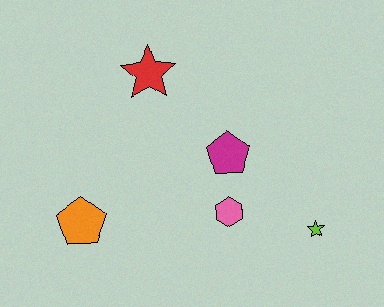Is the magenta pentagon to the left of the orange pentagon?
No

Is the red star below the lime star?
No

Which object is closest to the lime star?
The pink hexagon is closest to the lime star.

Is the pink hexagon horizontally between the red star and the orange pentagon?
No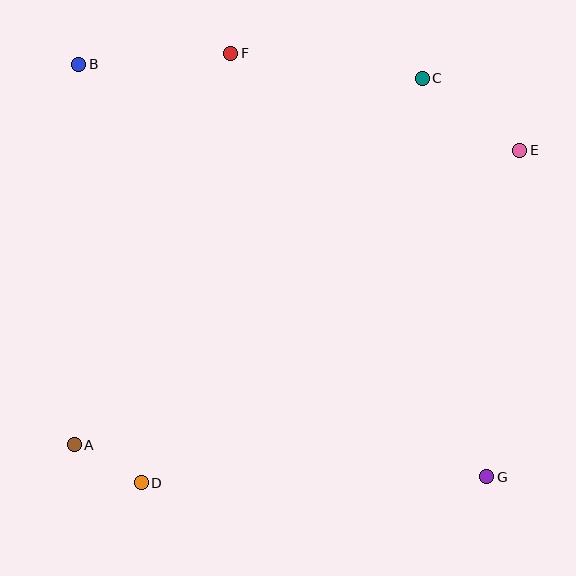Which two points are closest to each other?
Points A and D are closest to each other.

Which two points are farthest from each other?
Points B and G are farthest from each other.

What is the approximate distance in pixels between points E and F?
The distance between E and F is approximately 305 pixels.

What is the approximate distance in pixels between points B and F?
The distance between B and F is approximately 152 pixels.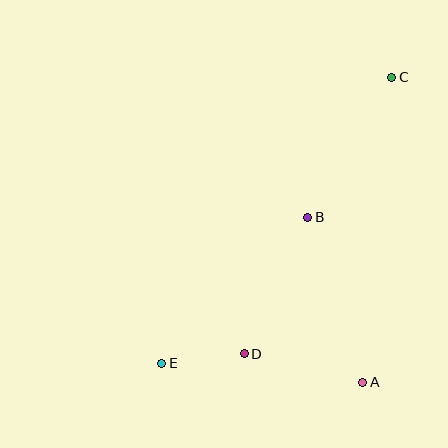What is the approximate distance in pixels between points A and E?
The distance between A and E is approximately 202 pixels.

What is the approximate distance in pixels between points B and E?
The distance between B and E is approximately 206 pixels.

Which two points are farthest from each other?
Points C and E are farthest from each other.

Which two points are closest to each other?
Points D and E are closest to each other.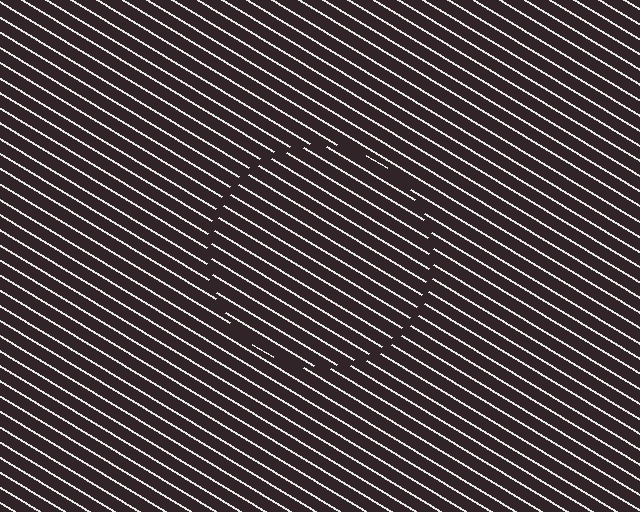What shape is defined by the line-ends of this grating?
An illusory circle. The interior of the shape contains the same grating, shifted by half a period — the contour is defined by the phase discontinuity where line-ends from the inner and outer gratings abut.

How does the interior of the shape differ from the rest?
The interior of the shape contains the same grating, shifted by half a period — the contour is defined by the phase discontinuity where line-ends from the inner and outer gratings abut.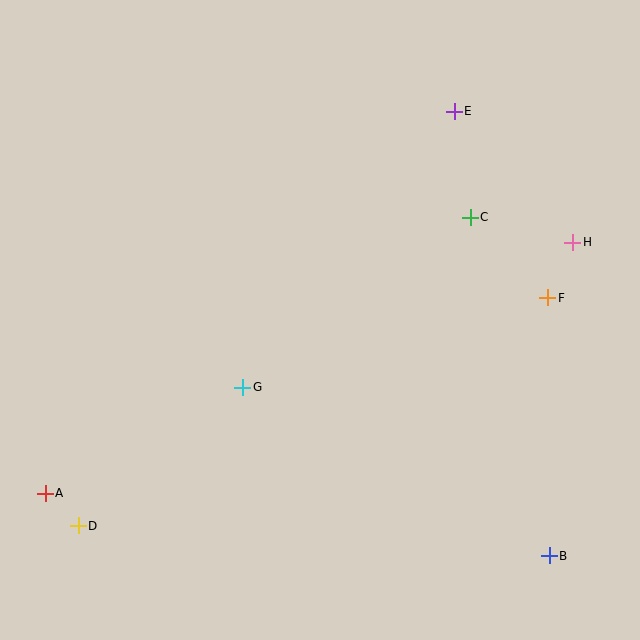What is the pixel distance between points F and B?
The distance between F and B is 258 pixels.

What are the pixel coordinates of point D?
Point D is at (78, 526).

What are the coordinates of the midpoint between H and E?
The midpoint between H and E is at (513, 177).